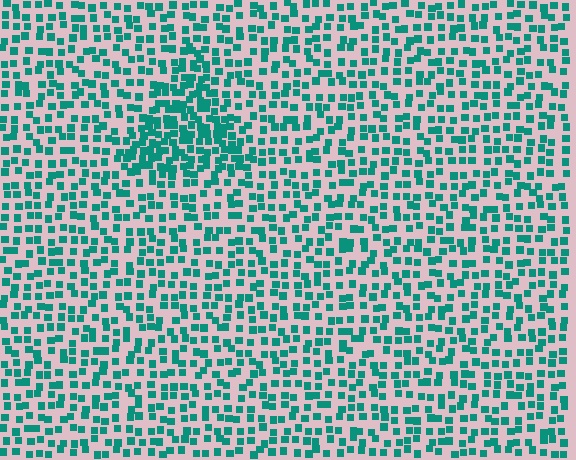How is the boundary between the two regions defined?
The boundary is defined by a change in element density (approximately 1.9x ratio). All elements are the same color, size, and shape.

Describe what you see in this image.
The image contains small teal elements arranged at two different densities. A triangle-shaped region is visible where the elements are more densely packed than the surrounding area.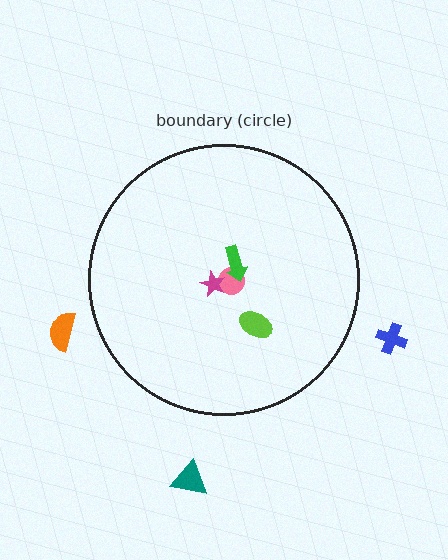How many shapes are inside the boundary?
4 inside, 3 outside.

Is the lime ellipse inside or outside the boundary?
Inside.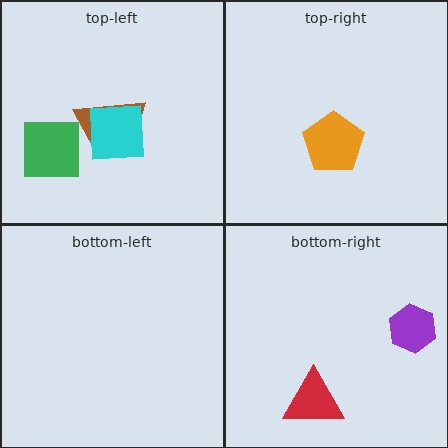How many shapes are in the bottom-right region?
2.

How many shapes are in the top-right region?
1.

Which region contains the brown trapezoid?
The top-left region.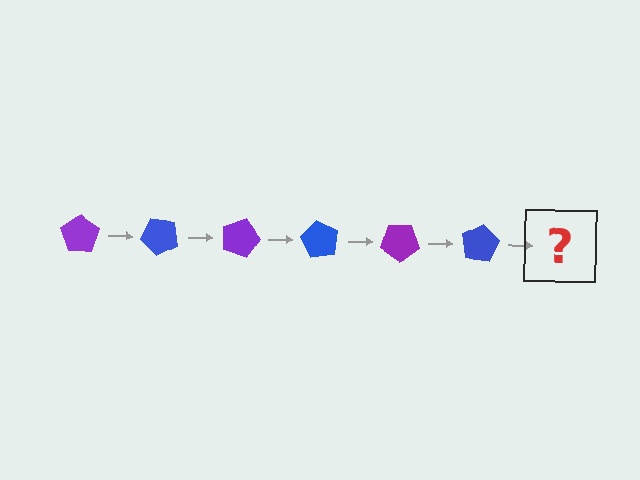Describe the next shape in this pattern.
It should be a purple pentagon, rotated 270 degrees from the start.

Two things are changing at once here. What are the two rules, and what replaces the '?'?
The two rules are that it rotates 45 degrees each step and the color cycles through purple and blue. The '?' should be a purple pentagon, rotated 270 degrees from the start.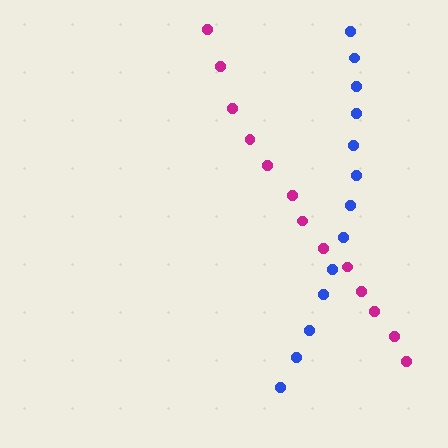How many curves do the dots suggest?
There are 2 distinct paths.